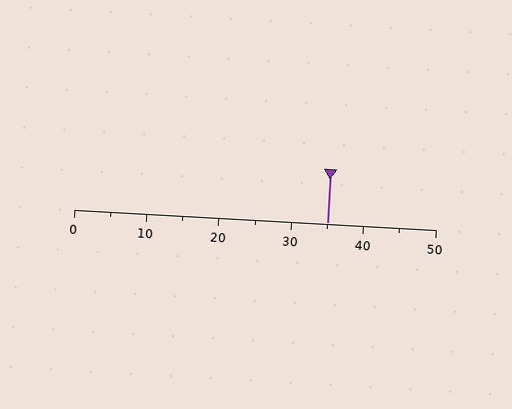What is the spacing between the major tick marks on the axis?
The major ticks are spaced 10 apart.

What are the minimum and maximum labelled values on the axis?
The axis runs from 0 to 50.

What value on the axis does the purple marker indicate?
The marker indicates approximately 35.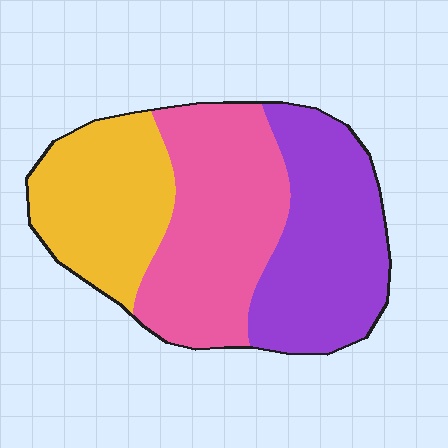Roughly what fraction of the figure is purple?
Purple covers about 35% of the figure.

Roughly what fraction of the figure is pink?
Pink covers 37% of the figure.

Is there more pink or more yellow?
Pink.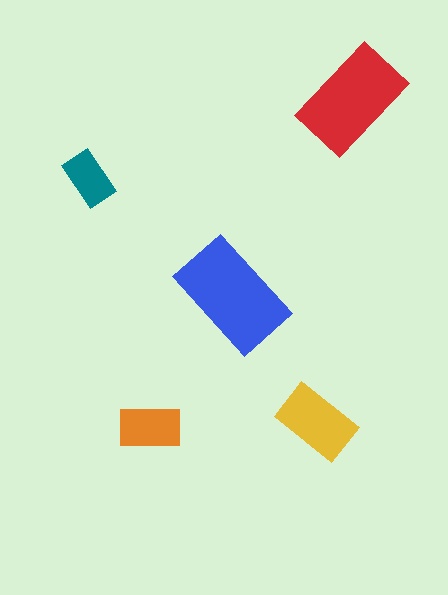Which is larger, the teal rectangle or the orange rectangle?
The orange one.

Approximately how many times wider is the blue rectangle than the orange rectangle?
About 2 times wider.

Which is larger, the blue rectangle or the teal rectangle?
The blue one.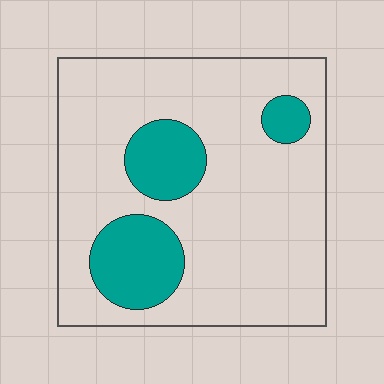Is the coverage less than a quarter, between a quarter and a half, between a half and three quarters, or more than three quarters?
Less than a quarter.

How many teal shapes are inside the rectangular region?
3.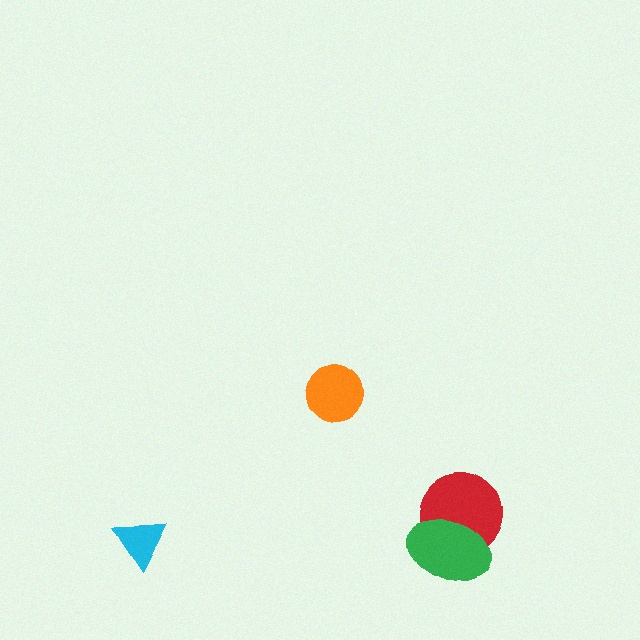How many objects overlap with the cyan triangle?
0 objects overlap with the cyan triangle.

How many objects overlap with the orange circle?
0 objects overlap with the orange circle.